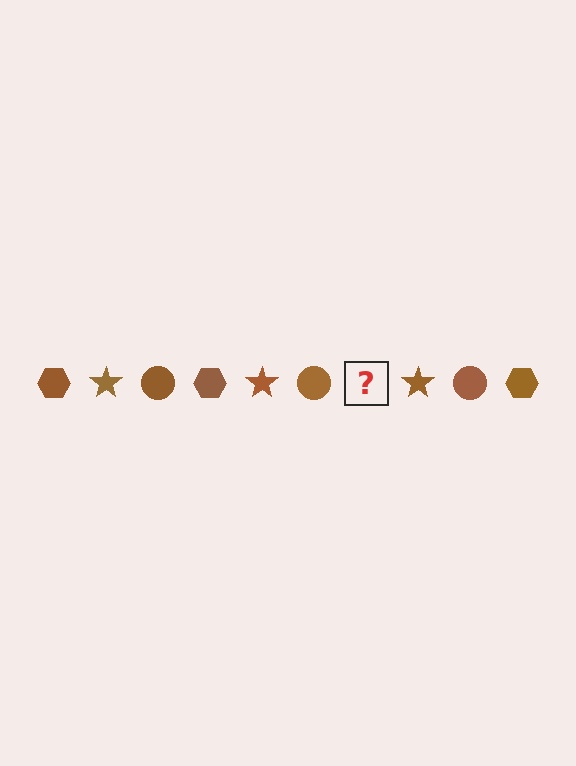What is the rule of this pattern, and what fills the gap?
The rule is that the pattern cycles through hexagon, star, circle shapes in brown. The gap should be filled with a brown hexagon.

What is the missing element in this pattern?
The missing element is a brown hexagon.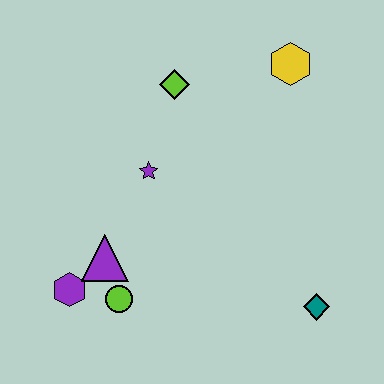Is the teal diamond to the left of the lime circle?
No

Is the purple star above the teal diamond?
Yes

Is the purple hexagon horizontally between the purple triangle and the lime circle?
No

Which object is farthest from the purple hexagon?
The yellow hexagon is farthest from the purple hexagon.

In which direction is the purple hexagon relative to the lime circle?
The purple hexagon is to the left of the lime circle.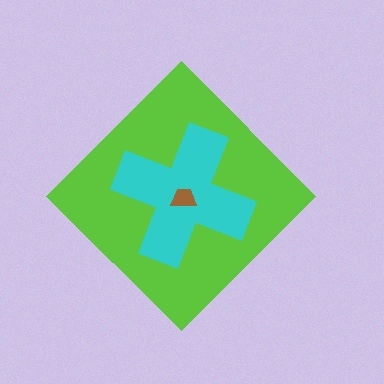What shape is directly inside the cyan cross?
The brown trapezoid.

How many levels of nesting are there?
3.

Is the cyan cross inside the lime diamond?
Yes.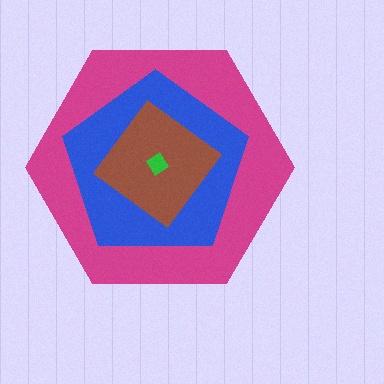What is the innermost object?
The green diamond.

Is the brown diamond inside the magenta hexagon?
Yes.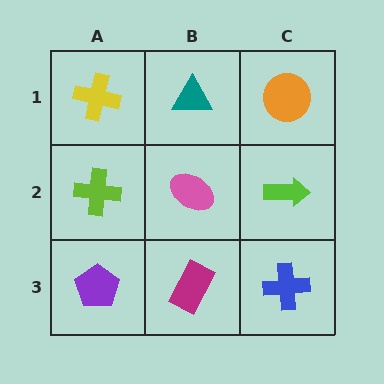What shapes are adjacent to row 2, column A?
A yellow cross (row 1, column A), a purple pentagon (row 3, column A), a pink ellipse (row 2, column B).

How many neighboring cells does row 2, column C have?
3.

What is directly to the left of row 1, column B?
A yellow cross.